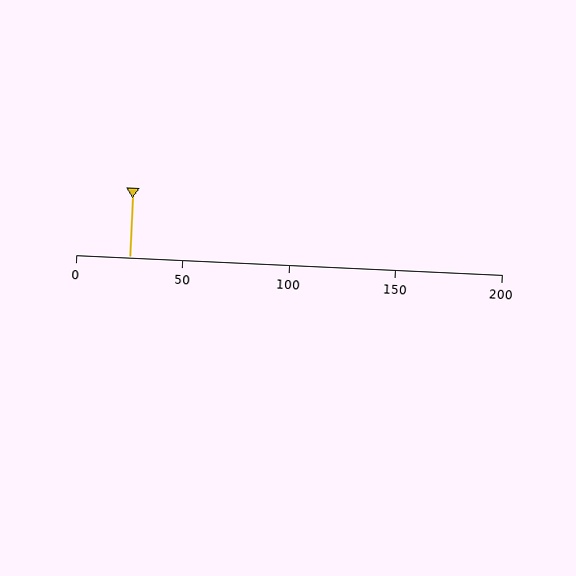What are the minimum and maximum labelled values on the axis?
The axis runs from 0 to 200.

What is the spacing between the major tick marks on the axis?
The major ticks are spaced 50 apart.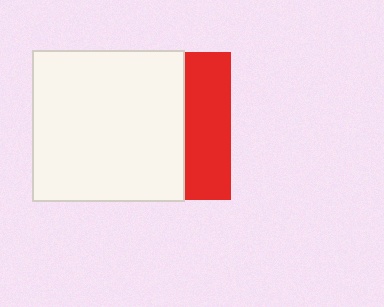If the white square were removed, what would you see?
You would see the complete red square.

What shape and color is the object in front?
The object in front is a white square.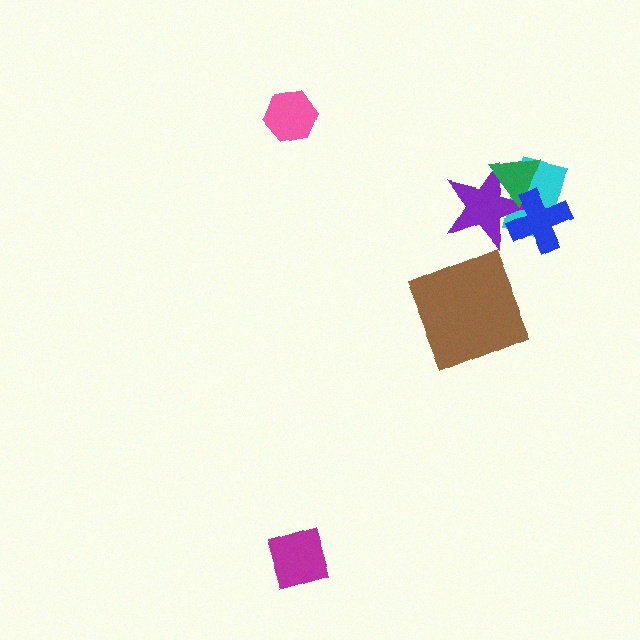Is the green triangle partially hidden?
Yes, it is partially covered by another shape.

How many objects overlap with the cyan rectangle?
3 objects overlap with the cyan rectangle.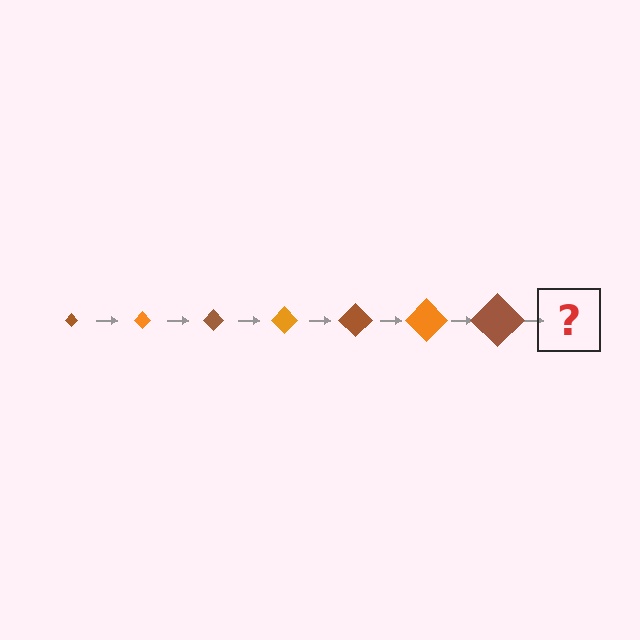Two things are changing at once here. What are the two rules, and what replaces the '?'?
The two rules are that the diamond grows larger each step and the color cycles through brown and orange. The '?' should be an orange diamond, larger than the previous one.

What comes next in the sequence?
The next element should be an orange diamond, larger than the previous one.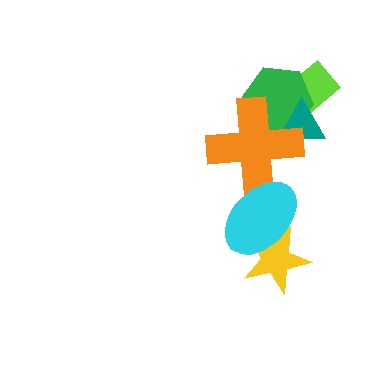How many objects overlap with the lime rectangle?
2 objects overlap with the lime rectangle.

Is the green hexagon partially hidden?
Yes, it is partially covered by another shape.